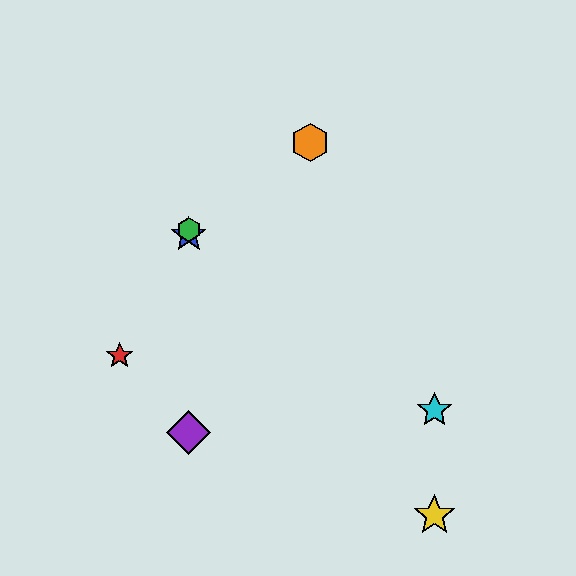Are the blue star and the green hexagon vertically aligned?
Yes, both are at x≈189.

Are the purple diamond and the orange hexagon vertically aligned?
No, the purple diamond is at x≈189 and the orange hexagon is at x≈310.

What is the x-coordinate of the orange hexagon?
The orange hexagon is at x≈310.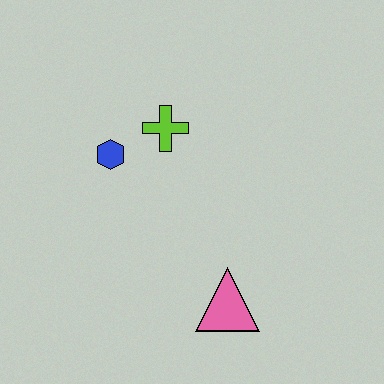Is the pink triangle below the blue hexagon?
Yes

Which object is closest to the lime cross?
The blue hexagon is closest to the lime cross.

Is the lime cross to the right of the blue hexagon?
Yes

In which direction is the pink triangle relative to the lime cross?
The pink triangle is below the lime cross.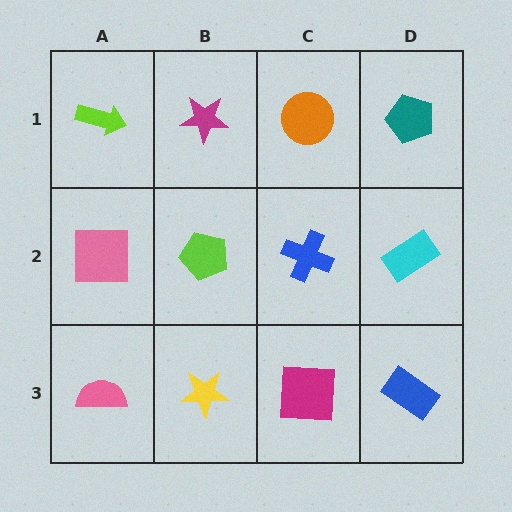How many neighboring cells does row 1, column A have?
2.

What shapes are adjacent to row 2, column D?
A teal pentagon (row 1, column D), a blue rectangle (row 3, column D), a blue cross (row 2, column C).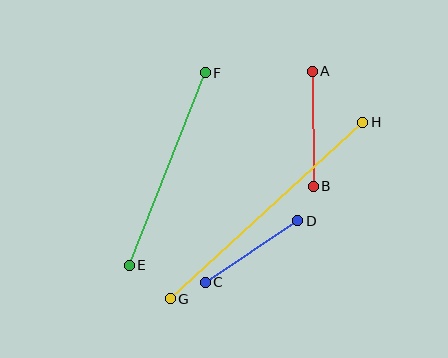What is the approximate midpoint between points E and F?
The midpoint is at approximately (167, 169) pixels.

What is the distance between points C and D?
The distance is approximately 111 pixels.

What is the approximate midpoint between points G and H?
The midpoint is at approximately (266, 210) pixels.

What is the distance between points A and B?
The distance is approximately 115 pixels.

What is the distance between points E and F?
The distance is approximately 207 pixels.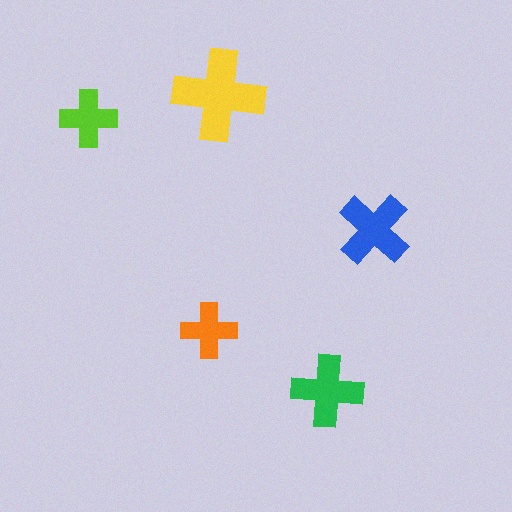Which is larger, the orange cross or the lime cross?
The lime one.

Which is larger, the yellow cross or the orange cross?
The yellow one.